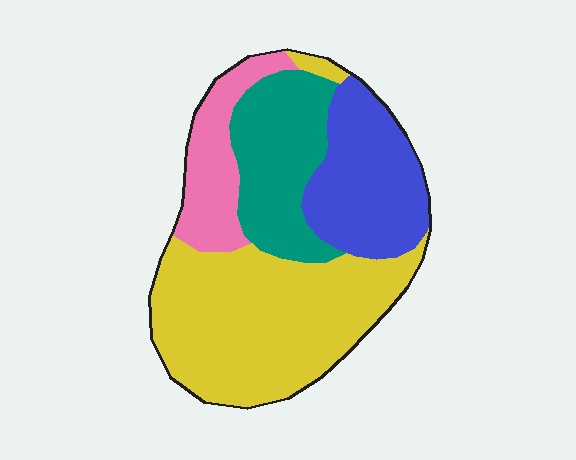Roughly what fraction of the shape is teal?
Teal takes up about one fifth (1/5) of the shape.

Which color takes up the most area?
Yellow, at roughly 45%.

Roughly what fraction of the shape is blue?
Blue takes up between a sixth and a third of the shape.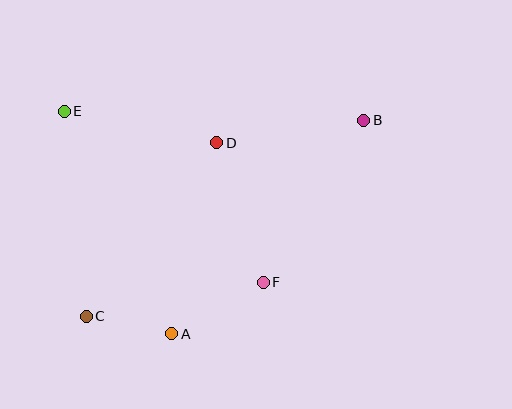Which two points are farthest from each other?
Points B and C are farthest from each other.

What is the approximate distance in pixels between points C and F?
The distance between C and F is approximately 180 pixels.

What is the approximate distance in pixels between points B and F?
The distance between B and F is approximately 191 pixels.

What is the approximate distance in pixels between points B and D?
The distance between B and D is approximately 149 pixels.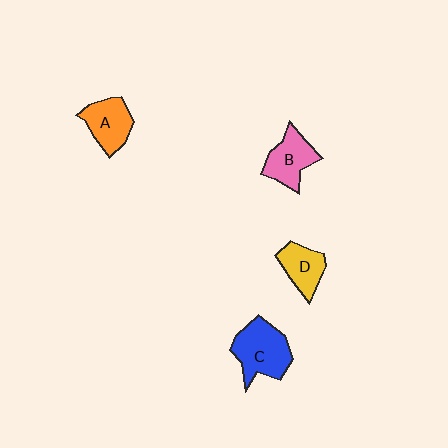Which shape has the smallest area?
Shape D (yellow).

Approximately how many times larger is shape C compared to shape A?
Approximately 1.4 times.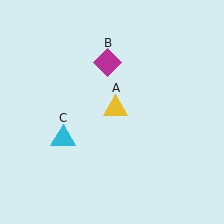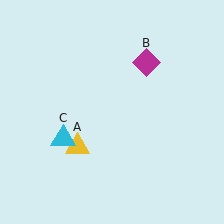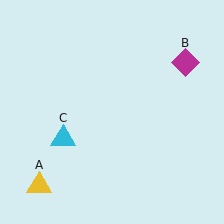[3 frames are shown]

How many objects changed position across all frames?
2 objects changed position: yellow triangle (object A), magenta diamond (object B).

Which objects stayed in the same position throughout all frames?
Cyan triangle (object C) remained stationary.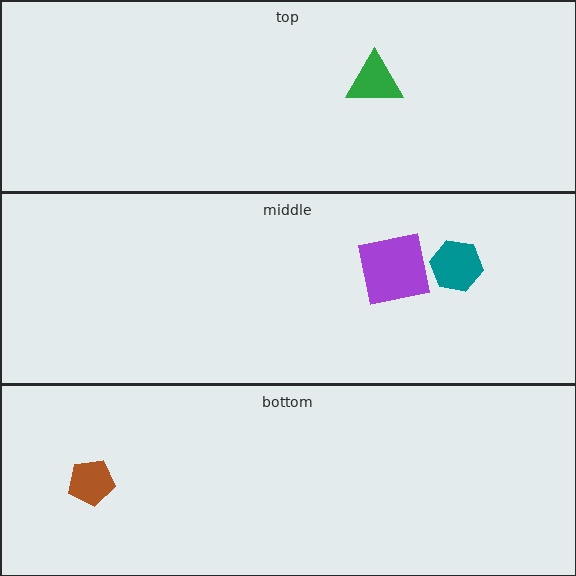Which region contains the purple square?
The middle region.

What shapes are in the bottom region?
The brown pentagon.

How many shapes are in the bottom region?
1.